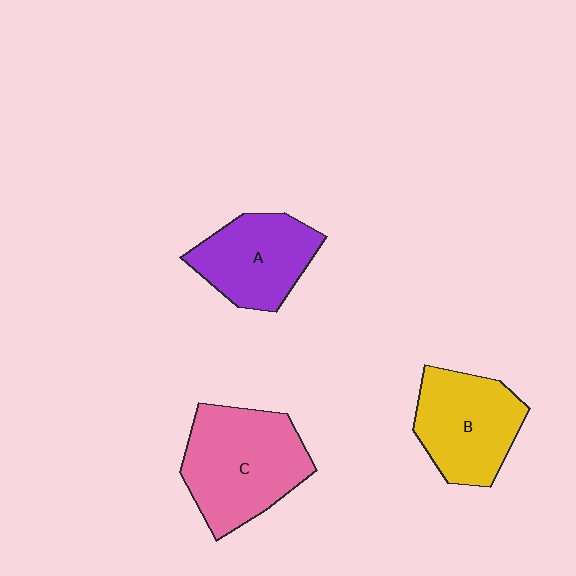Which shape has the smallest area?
Shape A (purple).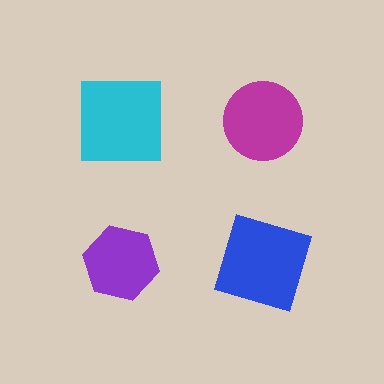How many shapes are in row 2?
2 shapes.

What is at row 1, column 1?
A cyan square.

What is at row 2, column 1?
A purple hexagon.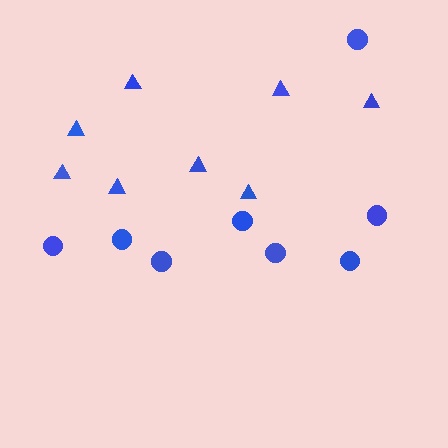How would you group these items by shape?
There are 2 groups: one group of circles (8) and one group of triangles (8).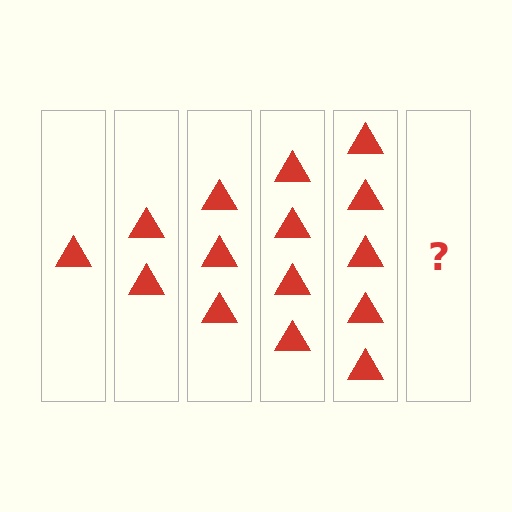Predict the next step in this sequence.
The next step is 6 triangles.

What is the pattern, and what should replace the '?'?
The pattern is that each step adds one more triangle. The '?' should be 6 triangles.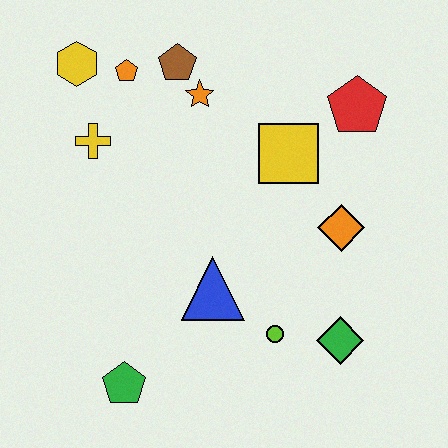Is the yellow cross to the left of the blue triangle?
Yes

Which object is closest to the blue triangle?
The lime circle is closest to the blue triangle.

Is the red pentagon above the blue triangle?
Yes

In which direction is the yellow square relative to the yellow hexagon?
The yellow square is to the right of the yellow hexagon.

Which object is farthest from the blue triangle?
The yellow hexagon is farthest from the blue triangle.